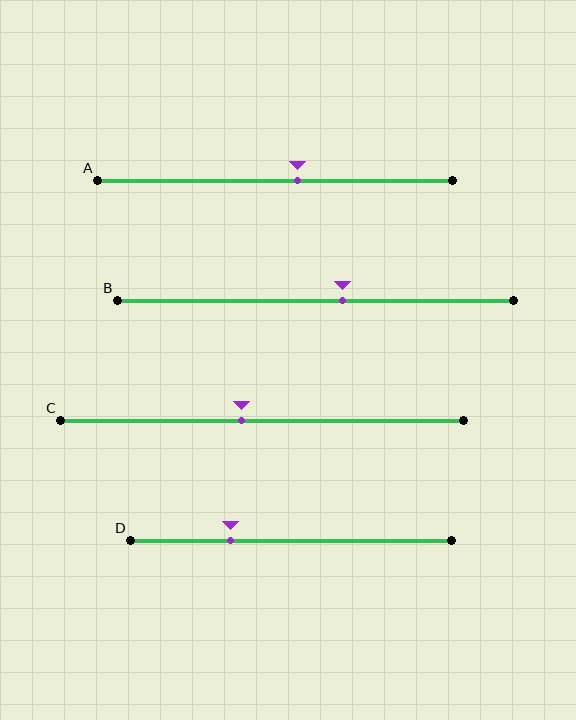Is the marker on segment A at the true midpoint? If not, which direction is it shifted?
No, the marker on segment A is shifted to the right by about 6% of the segment length.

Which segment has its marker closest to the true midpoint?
Segment C has its marker closest to the true midpoint.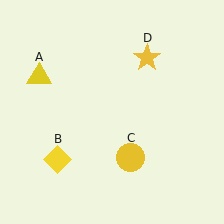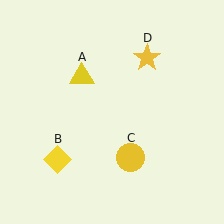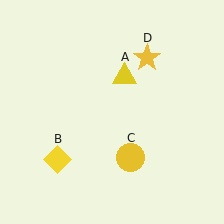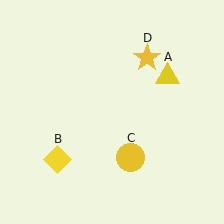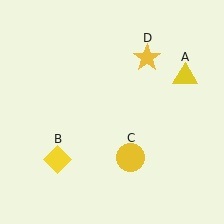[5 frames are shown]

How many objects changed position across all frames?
1 object changed position: yellow triangle (object A).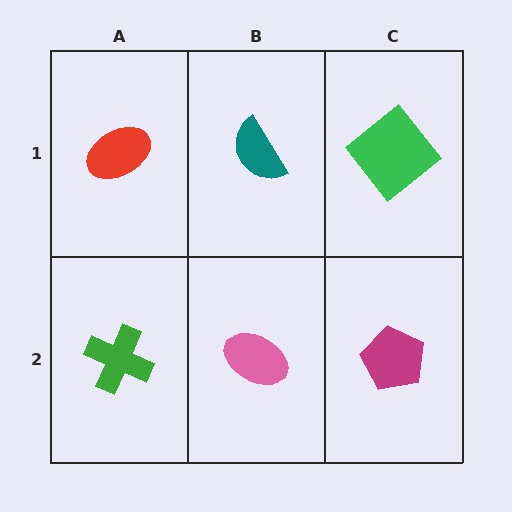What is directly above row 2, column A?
A red ellipse.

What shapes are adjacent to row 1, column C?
A magenta pentagon (row 2, column C), a teal semicircle (row 1, column B).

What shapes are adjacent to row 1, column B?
A pink ellipse (row 2, column B), a red ellipse (row 1, column A), a green diamond (row 1, column C).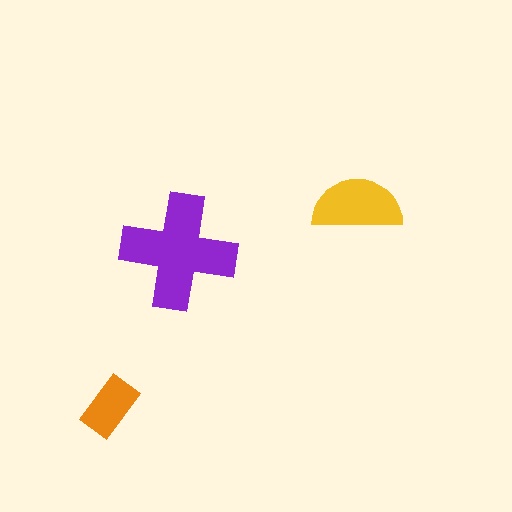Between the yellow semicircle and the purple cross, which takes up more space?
The purple cross.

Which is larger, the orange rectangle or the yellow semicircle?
The yellow semicircle.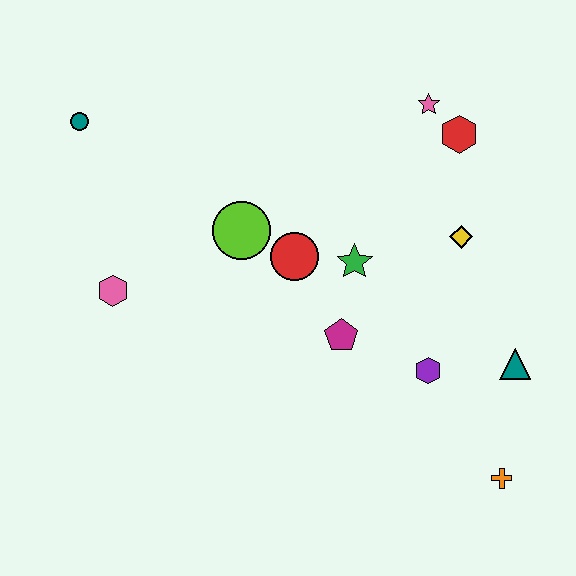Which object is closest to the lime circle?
The red circle is closest to the lime circle.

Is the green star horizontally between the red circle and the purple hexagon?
Yes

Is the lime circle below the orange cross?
No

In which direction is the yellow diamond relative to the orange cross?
The yellow diamond is above the orange cross.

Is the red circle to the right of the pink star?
No